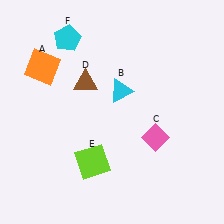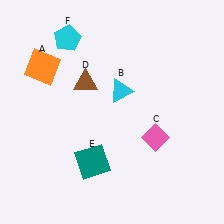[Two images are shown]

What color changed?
The square (E) changed from lime in Image 1 to teal in Image 2.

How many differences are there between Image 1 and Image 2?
There is 1 difference between the two images.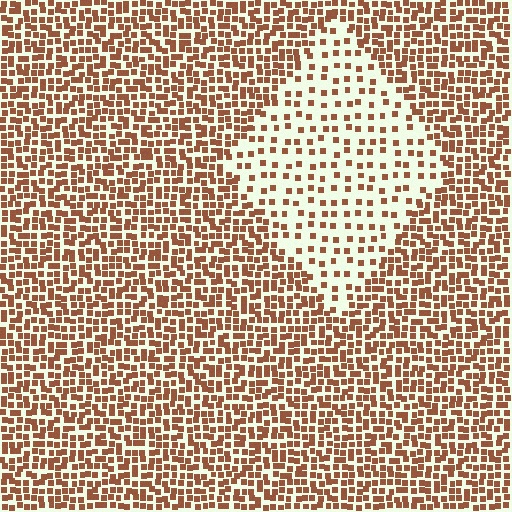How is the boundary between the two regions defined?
The boundary is defined by a change in element density (approximately 2.5x ratio). All elements are the same color, size, and shape.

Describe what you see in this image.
The image contains small brown elements arranged at two different densities. A diamond-shaped region is visible where the elements are less densely packed than the surrounding area.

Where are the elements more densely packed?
The elements are more densely packed outside the diamond boundary.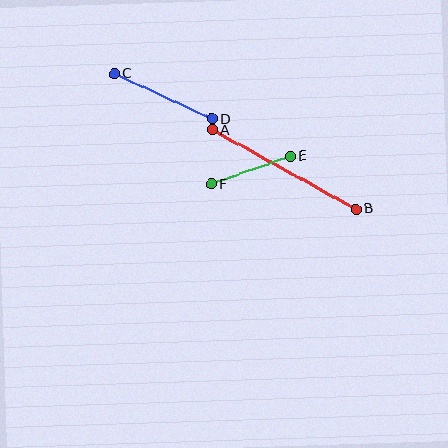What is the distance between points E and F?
The distance is approximately 84 pixels.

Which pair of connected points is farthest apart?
Points A and B are farthest apart.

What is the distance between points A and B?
The distance is approximately 164 pixels.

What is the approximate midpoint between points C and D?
The midpoint is at approximately (163, 96) pixels.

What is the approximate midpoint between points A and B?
The midpoint is at approximately (284, 170) pixels.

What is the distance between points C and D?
The distance is approximately 108 pixels.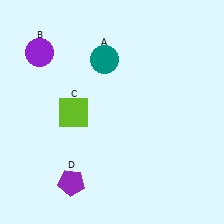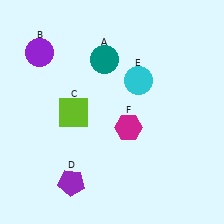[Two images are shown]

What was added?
A cyan circle (E), a magenta hexagon (F) were added in Image 2.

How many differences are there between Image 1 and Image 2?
There are 2 differences between the two images.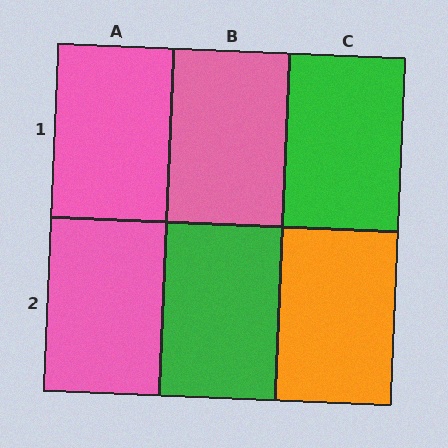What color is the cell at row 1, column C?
Green.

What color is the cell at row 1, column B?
Pink.